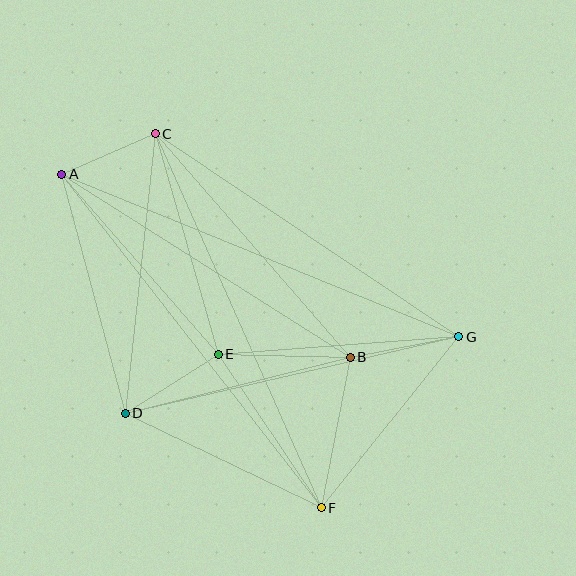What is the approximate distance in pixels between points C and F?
The distance between C and F is approximately 409 pixels.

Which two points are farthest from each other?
Points A and G are farthest from each other.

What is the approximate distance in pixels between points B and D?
The distance between B and D is approximately 232 pixels.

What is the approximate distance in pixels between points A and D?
The distance between A and D is approximately 248 pixels.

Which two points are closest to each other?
Points A and C are closest to each other.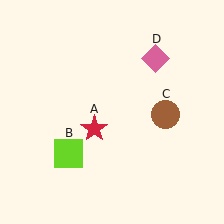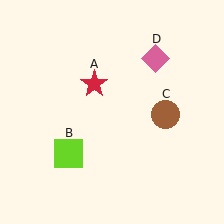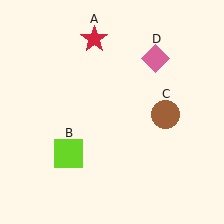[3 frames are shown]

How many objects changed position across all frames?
1 object changed position: red star (object A).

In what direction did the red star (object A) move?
The red star (object A) moved up.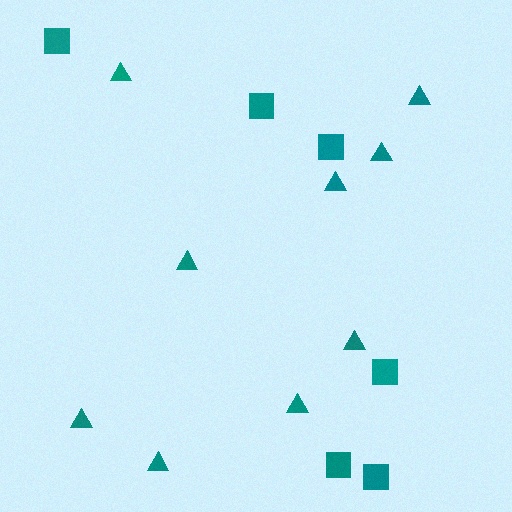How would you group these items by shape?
There are 2 groups: one group of squares (6) and one group of triangles (9).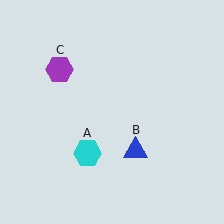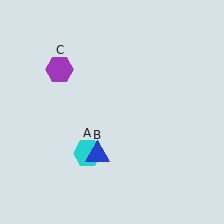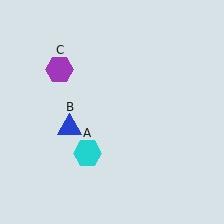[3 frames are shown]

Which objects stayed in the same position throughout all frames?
Cyan hexagon (object A) and purple hexagon (object C) remained stationary.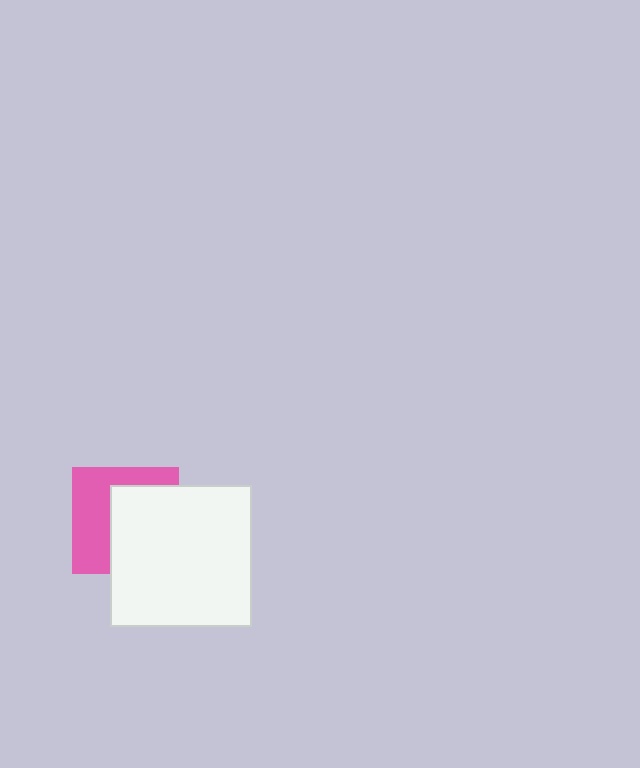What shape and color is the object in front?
The object in front is a white square.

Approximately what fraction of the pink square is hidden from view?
Roughly 54% of the pink square is hidden behind the white square.